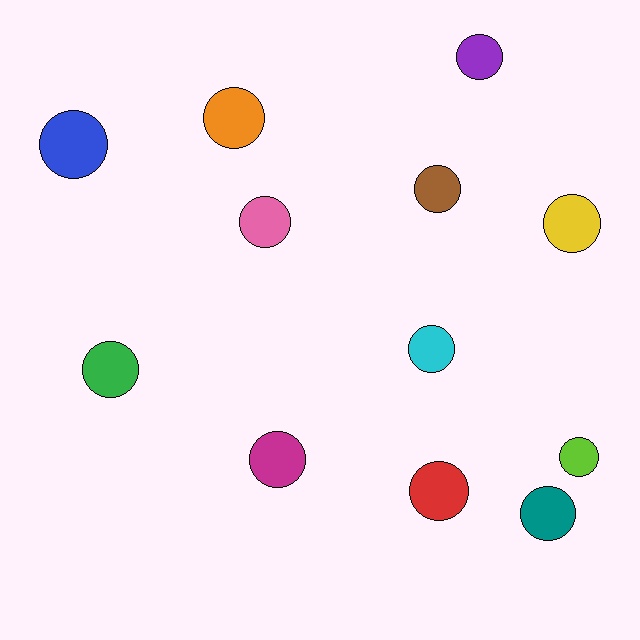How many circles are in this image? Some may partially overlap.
There are 12 circles.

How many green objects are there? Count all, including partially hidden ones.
There is 1 green object.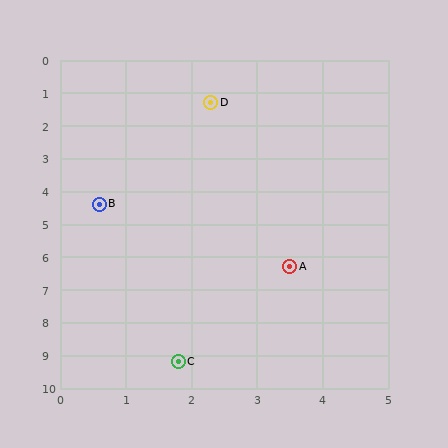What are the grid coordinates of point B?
Point B is at approximately (0.6, 4.4).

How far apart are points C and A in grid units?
Points C and A are about 3.4 grid units apart.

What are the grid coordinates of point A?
Point A is at approximately (3.5, 6.3).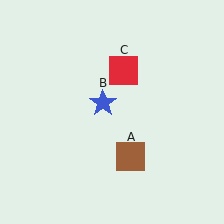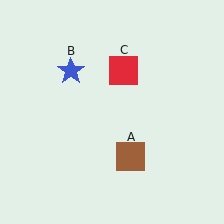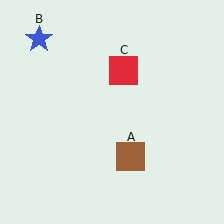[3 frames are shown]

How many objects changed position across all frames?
1 object changed position: blue star (object B).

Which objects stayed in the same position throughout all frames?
Brown square (object A) and red square (object C) remained stationary.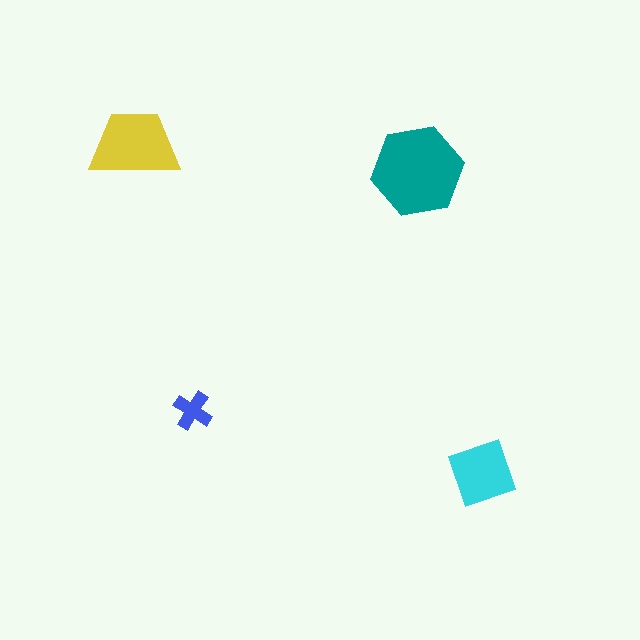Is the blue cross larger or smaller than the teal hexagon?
Smaller.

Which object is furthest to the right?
The cyan diamond is rightmost.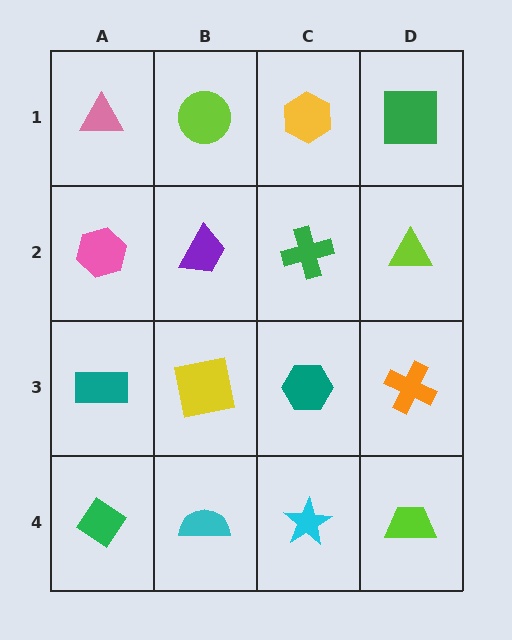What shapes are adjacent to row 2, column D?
A green square (row 1, column D), an orange cross (row 3, column D), a green cross (row 2, column C).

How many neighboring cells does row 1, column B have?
3.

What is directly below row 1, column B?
A purple trapezoid.